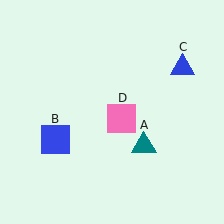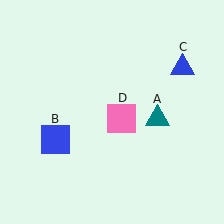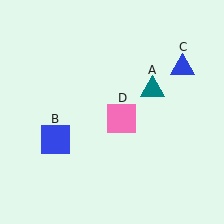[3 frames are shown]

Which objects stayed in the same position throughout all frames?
Blue square (object B) and blue triangle (object C) and pink square (object D) remained stationary.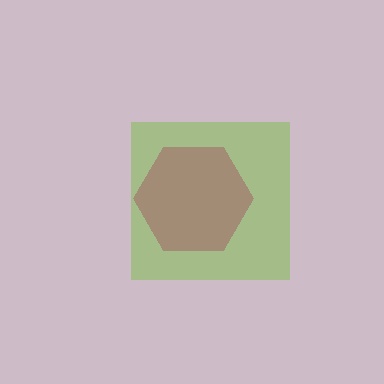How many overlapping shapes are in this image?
There are 2 overlapping shapes in the image.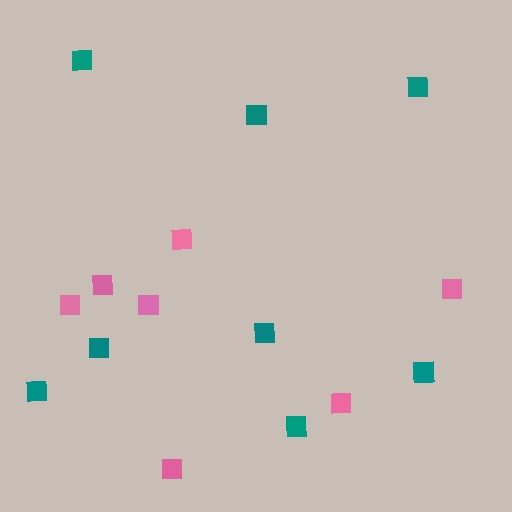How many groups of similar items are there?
There are 2 groups: one group of teal squares (8) and one group of pink squares (7).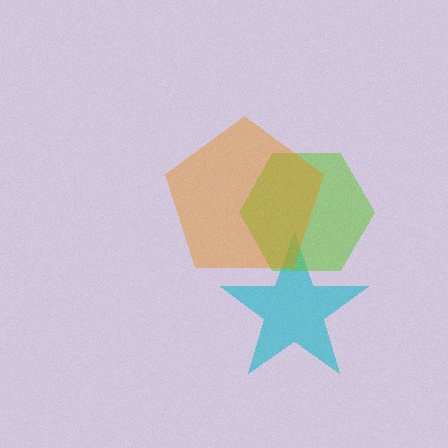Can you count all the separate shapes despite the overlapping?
Yes, there are 3 separate shapes.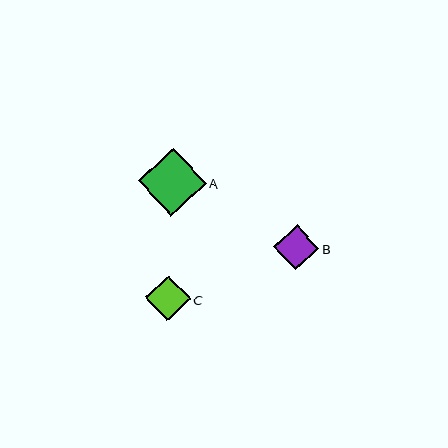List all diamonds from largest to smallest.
From largest to smallest: A, C, B.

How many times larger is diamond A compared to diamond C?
Diamond A is approximately 1.5 times the size of diamond C.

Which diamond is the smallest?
Diamond B is the smallest with a size of approximately 46 pixels.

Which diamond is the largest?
Diamond A is the largest with a size of approximately 68 pixels.